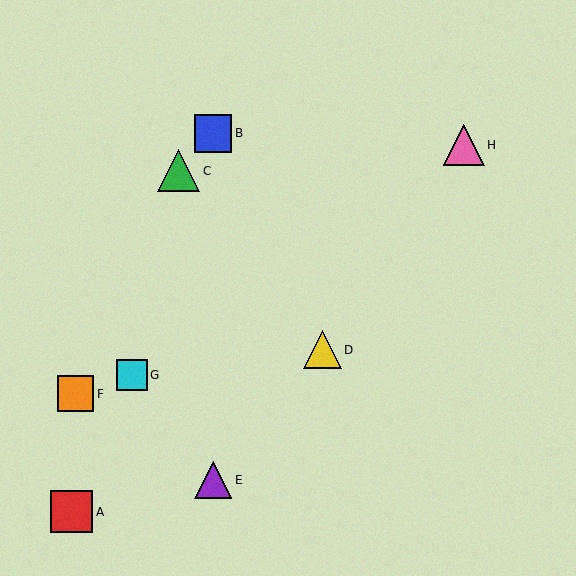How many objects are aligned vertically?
2 objects (B, E) are aligned vertically.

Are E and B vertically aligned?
Yes, both are at x≈213.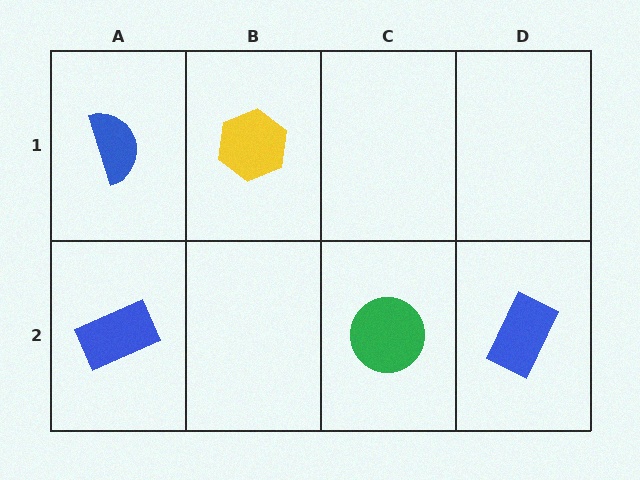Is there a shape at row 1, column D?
No, that cell is empty.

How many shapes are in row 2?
3 shapes.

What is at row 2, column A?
A blue rectangle.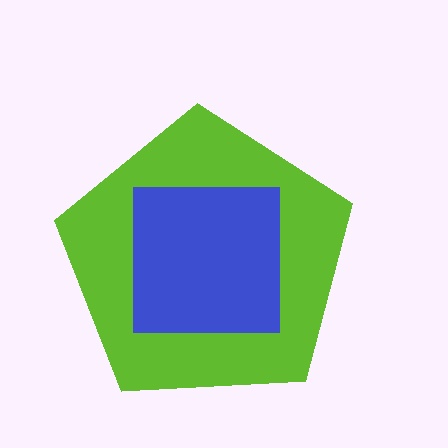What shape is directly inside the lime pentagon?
The blue square.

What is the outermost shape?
The lime pentagon.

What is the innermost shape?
The blue square.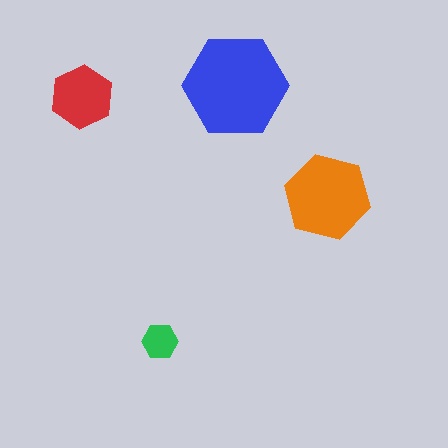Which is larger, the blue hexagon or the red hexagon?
The blue one.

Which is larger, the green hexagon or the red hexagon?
The red one.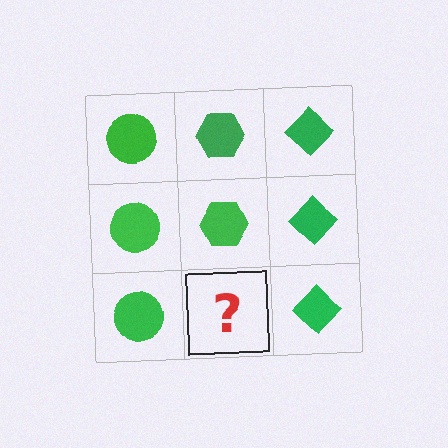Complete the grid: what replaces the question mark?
The question mark should be replaced with a green hexagon.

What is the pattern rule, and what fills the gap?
The rule is that each column has a consistent shape. The gap should be filled with a green hexagon.